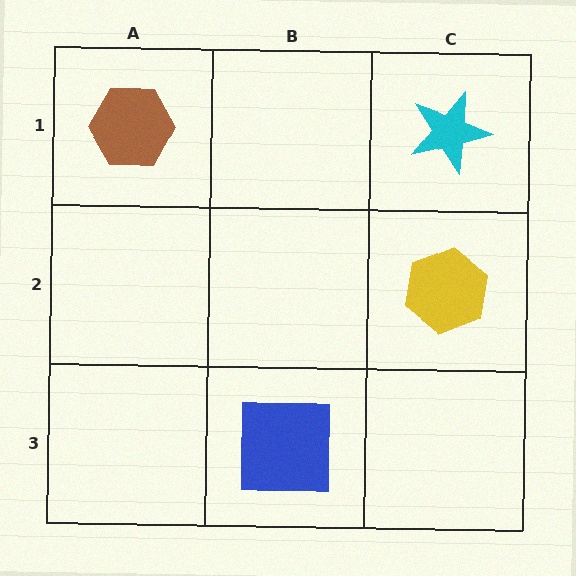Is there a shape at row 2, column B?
No, that cell is empty.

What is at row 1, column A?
A brown hexagon.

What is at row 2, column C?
A yellow hexagon.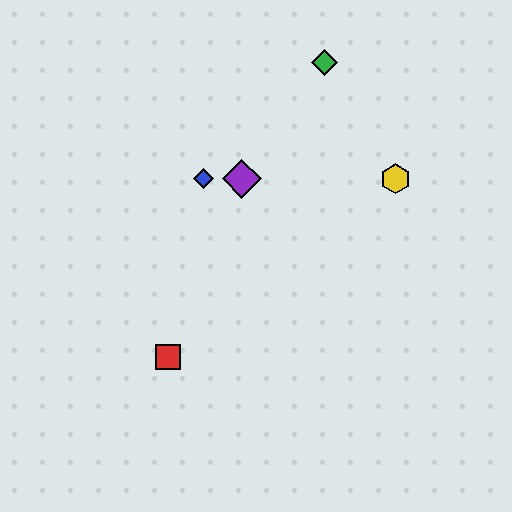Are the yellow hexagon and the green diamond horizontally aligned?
No, the yellow hexagon is at y≈179 and the green diamond is at y≈62.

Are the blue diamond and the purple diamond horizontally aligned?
Yes, both are at y≈179.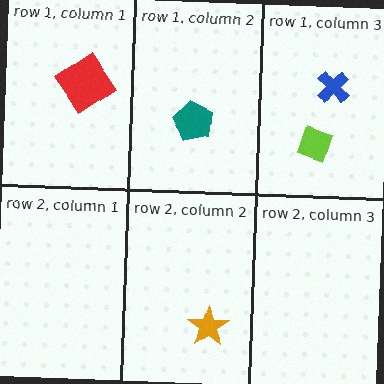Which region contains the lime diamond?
The row 1, column 3 region.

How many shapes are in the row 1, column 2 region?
1.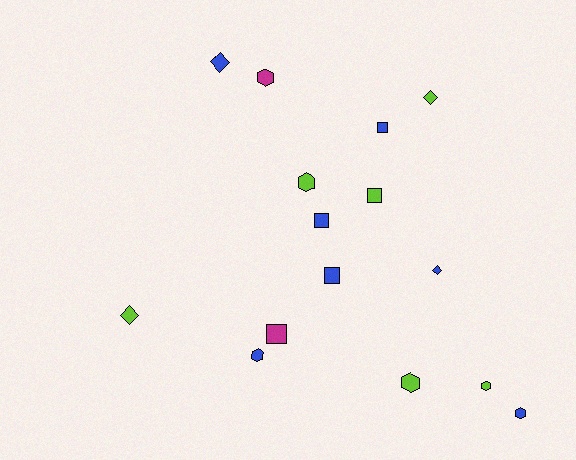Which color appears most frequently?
Blue, with 7 objects.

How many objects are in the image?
There are 15 objects.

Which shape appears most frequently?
Hexagon, with 6 objects.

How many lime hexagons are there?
There are 3 lime hexagons.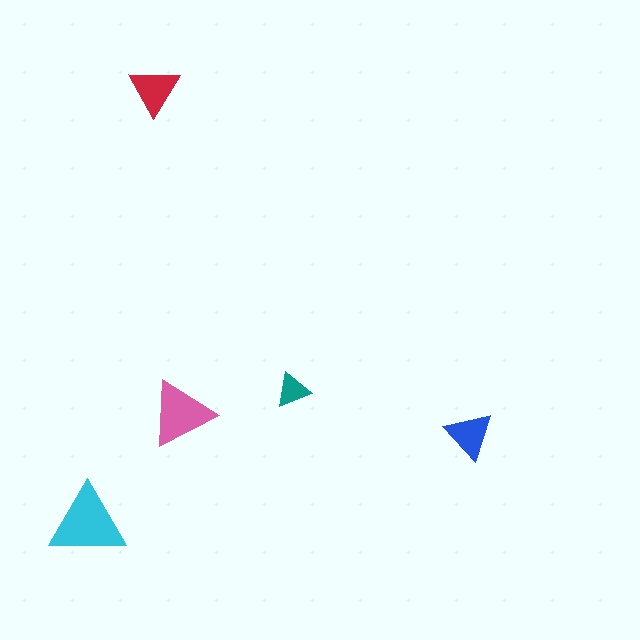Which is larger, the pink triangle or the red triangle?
The pink one.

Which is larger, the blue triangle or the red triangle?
The red one.